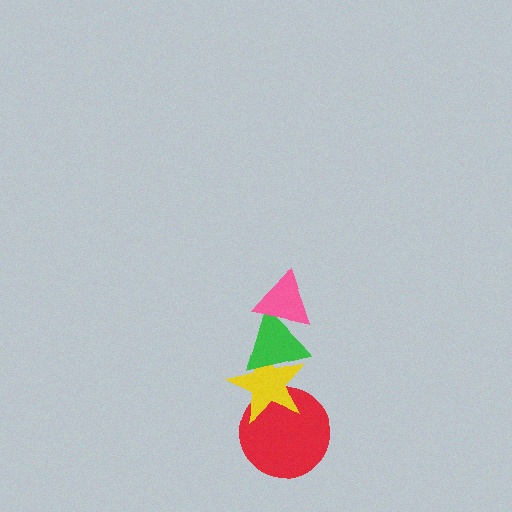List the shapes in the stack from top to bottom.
From top to bottom: the pink triangle, the green triangle, the yellow star, the red circle.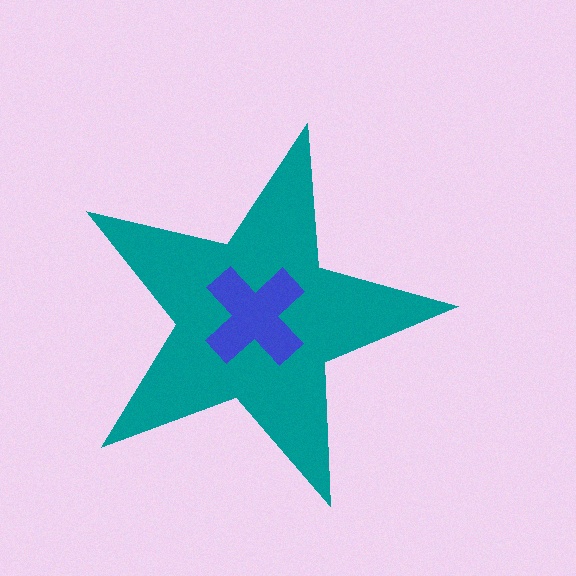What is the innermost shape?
The blue cross.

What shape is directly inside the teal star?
The blue cross.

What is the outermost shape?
The teal star.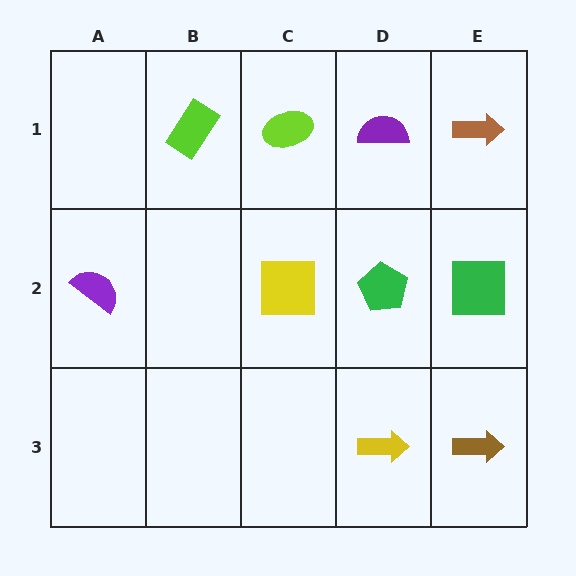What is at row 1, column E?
A brown arrow.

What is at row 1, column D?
A purple semicircle.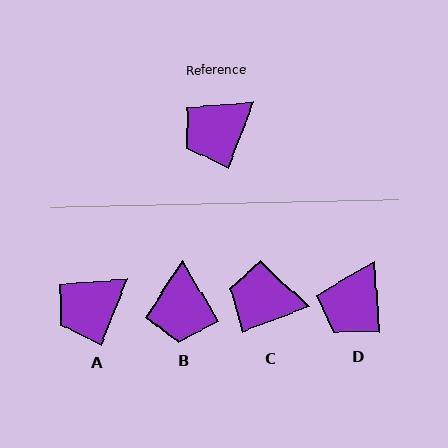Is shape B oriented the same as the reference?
No, it is off by about 53 degrees.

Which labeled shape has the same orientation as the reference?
A.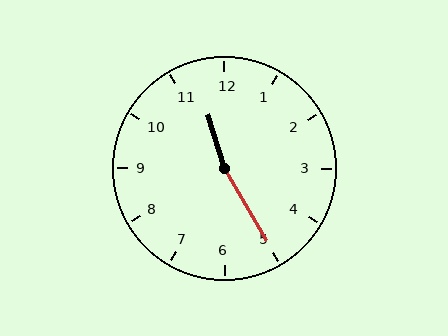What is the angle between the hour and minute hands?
Approximately 168 degrees.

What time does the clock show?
11:25.